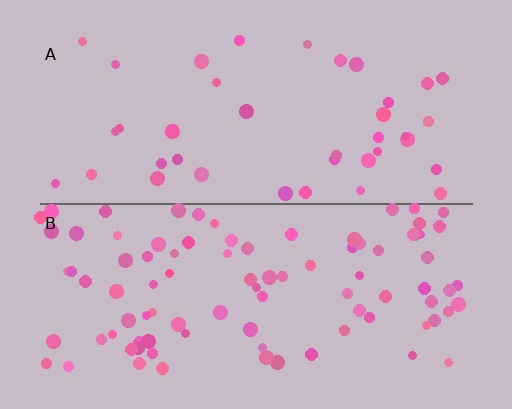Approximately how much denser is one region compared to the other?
Approximately 2.3× — region B over region A.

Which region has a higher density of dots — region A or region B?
B (the bottom).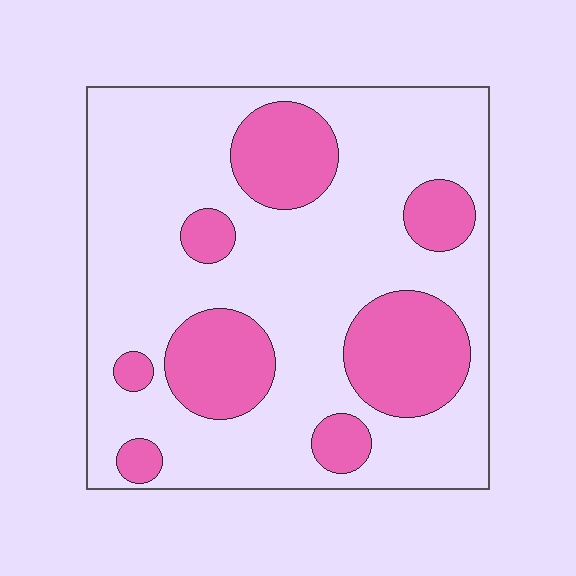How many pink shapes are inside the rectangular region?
8.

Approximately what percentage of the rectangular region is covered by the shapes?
Approximately 25%.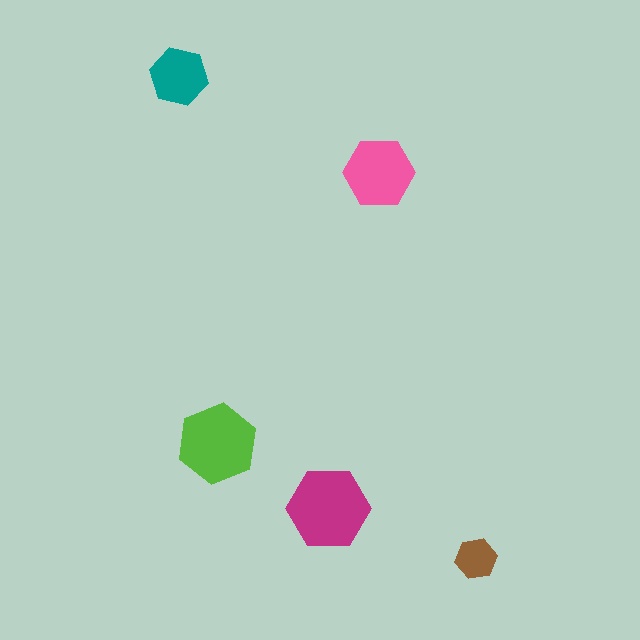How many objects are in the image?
There are 5 objects in the image.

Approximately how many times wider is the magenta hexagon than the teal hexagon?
About 1.5 times wider.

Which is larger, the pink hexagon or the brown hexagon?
The pink one.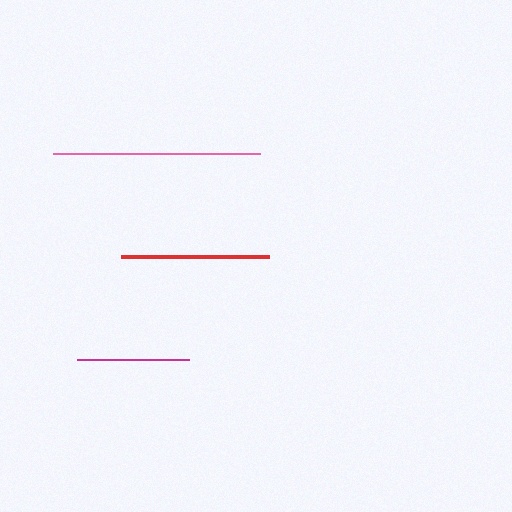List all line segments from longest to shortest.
From longest to shortest: pink, red, magenta.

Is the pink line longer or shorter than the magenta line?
The pink line is longer than the magenta line.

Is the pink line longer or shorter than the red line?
The pink line is longer than the red line.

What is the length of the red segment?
The red segment is approximately 148 pixels long.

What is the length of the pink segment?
The pink segment is approximately 208 pixels long.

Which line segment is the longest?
The pink line is the longest at approximately 208 pixels.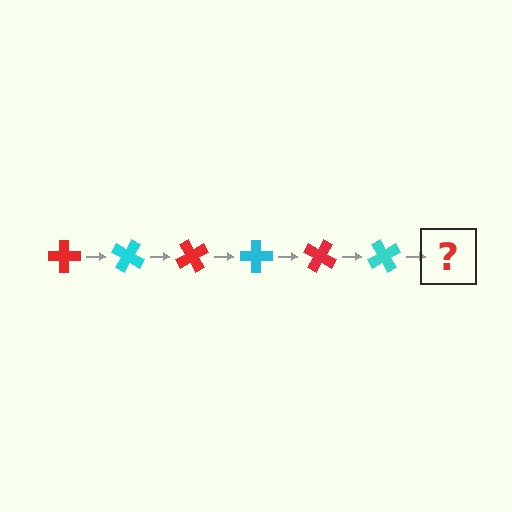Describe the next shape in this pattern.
It should be a red cross, rotated 180 degrees from the start.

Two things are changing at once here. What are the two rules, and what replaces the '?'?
The two rules are that it rotates 30 degrees each step and the color cycles through red and cyan. The '?' should be a red cross, rotated 180 degrees from the start.